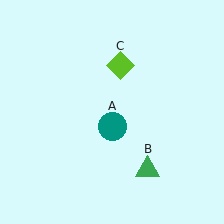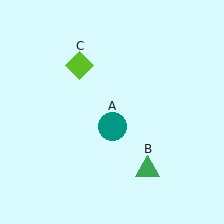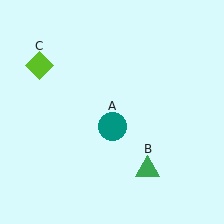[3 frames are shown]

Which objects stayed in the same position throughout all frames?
Teal circle (object A) and green triangle (object B) remained stationary.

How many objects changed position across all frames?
1 object changed position: lime diamond (object C).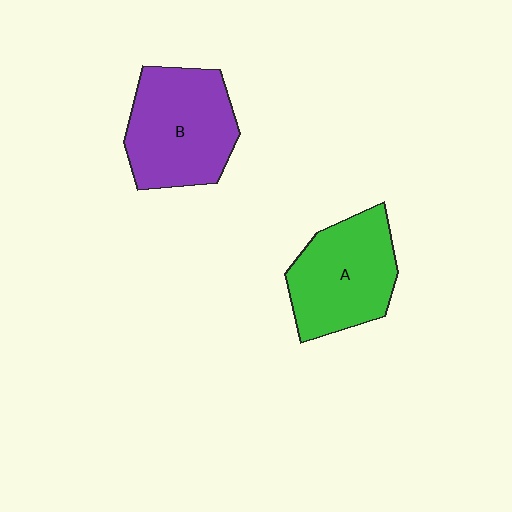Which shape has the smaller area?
Shape A (green).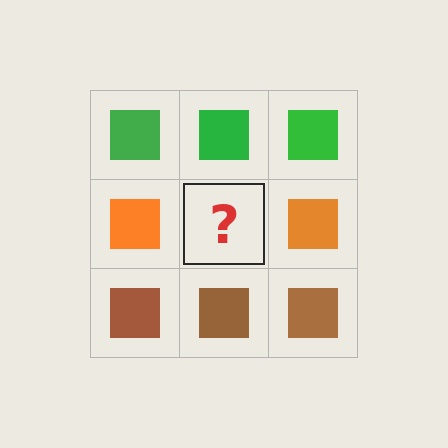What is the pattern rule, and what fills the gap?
The rule is that each row has a consistent color. The gap should be filled with an orange square.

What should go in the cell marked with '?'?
The missing cell should contain an orange square.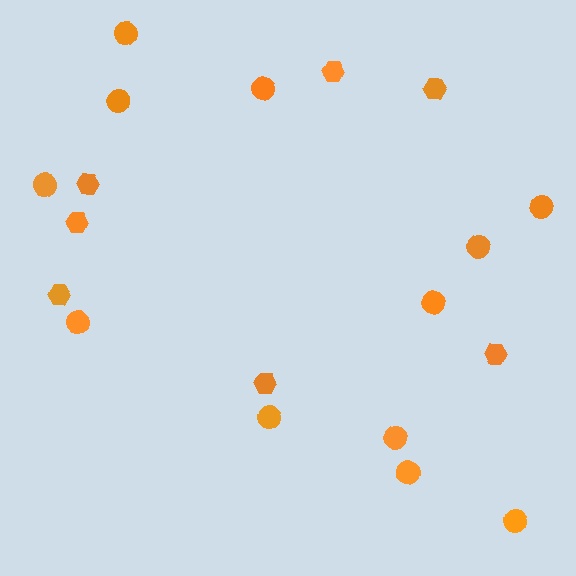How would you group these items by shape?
There are 2 groups: one group of hexagons (7) and one group of circles (12).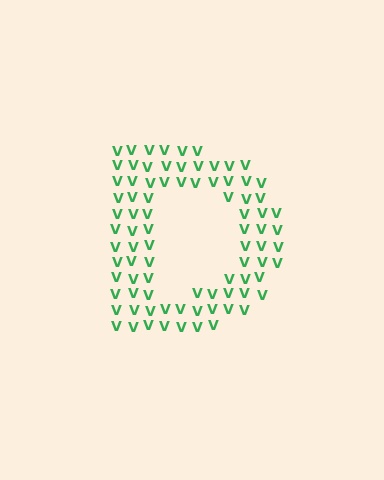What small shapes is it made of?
It is made of small letter V's.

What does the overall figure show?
The overall figure shows the letter D.